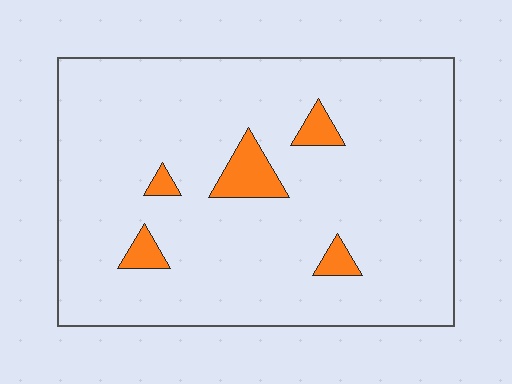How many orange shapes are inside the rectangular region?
5.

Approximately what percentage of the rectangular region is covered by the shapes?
Approximately 5%.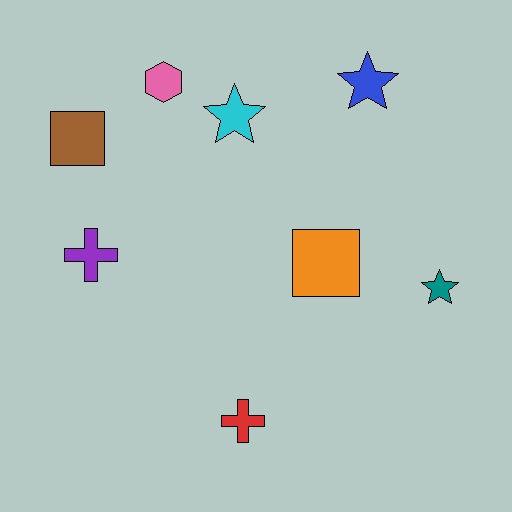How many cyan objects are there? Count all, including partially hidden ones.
There is 1 cyan object.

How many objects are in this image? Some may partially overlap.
There are 8 objects.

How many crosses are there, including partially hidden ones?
There are 2 crosses.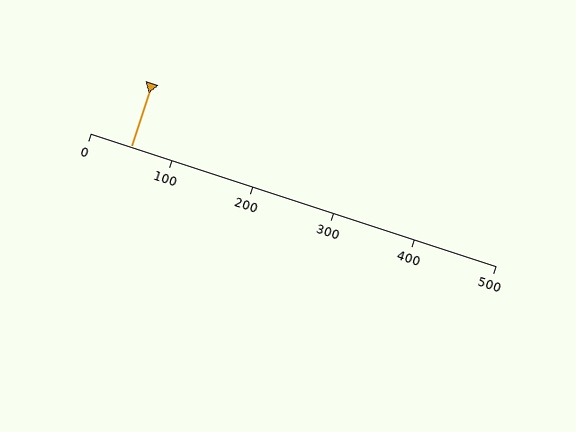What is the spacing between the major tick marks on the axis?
The major ticks are spaced 100 apart.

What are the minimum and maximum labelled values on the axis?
The axis runs from 0 to 500.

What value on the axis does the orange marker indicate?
The marker indicates approximately 50.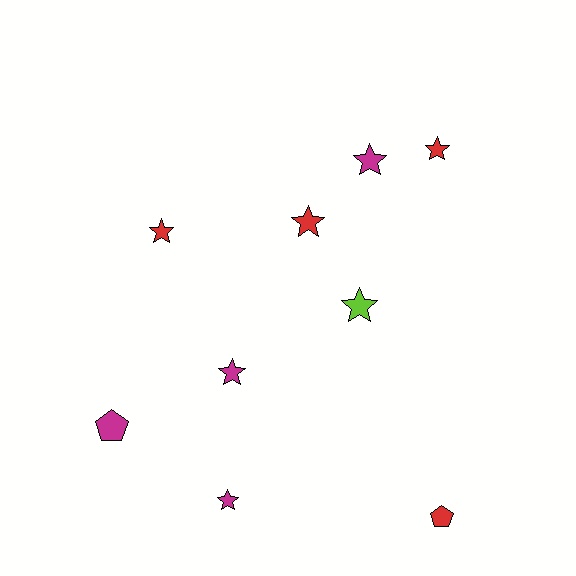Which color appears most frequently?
Red, with 4 objects.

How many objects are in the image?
There are 9 objects.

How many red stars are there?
There are 3 red stars.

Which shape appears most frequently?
Star, with 7 objects.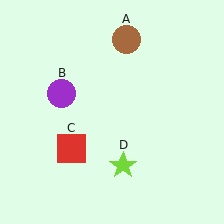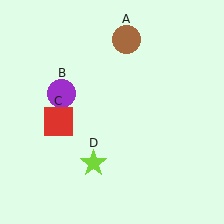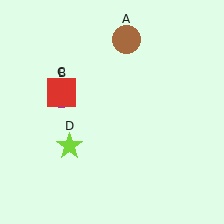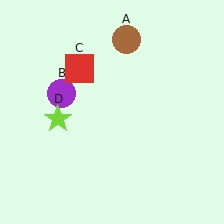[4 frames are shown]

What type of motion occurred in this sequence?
The red square (object C), lime star (object D) rotated clockwise around the center of the scene.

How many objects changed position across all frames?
2 objects changed position: red square (object C), lime star (object D).